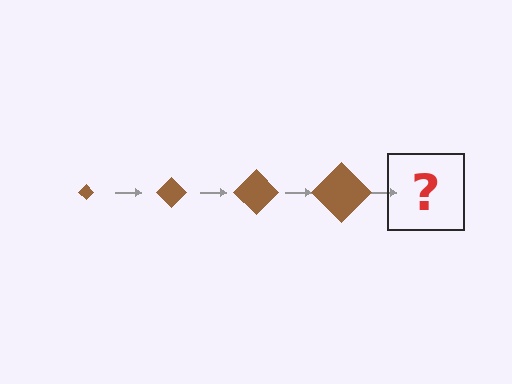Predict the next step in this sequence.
The next step is a brown diamond, larger than the previous one.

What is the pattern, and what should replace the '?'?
The pattern is that the diamond gets progressively larger each step. The '?' should be a brown diamond, larger than the previous one.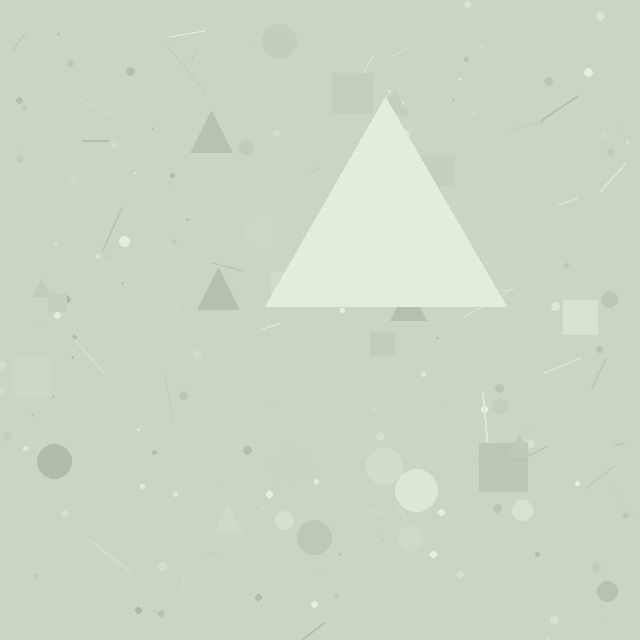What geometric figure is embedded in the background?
A triangle is embedded in the background.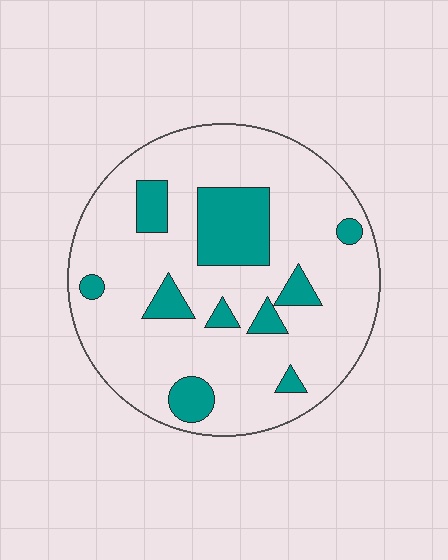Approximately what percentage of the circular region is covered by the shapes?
Approximately 20%.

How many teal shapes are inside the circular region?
10.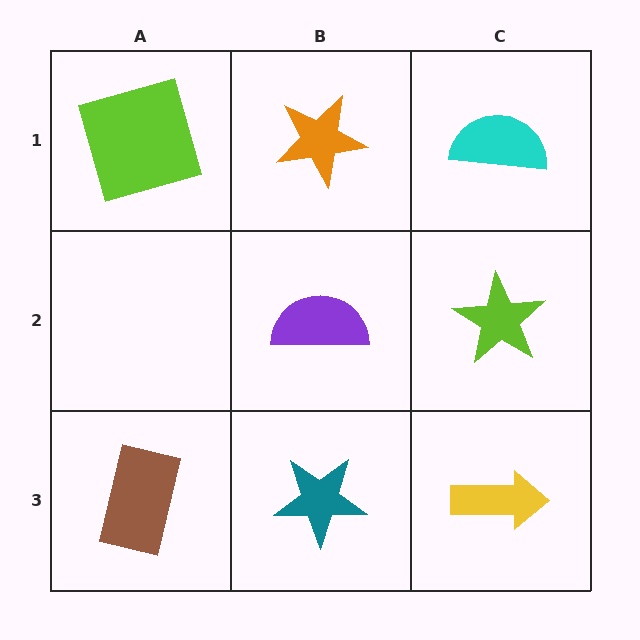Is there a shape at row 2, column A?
No, that cell is empty.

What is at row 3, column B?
A teal star.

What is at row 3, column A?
A brown rectangle.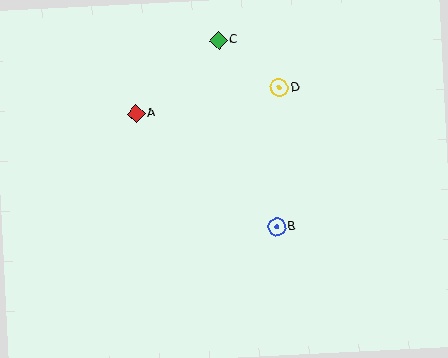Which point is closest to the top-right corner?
Point D is closest to the top-right corner.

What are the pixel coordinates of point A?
Point A is at (136, 113).